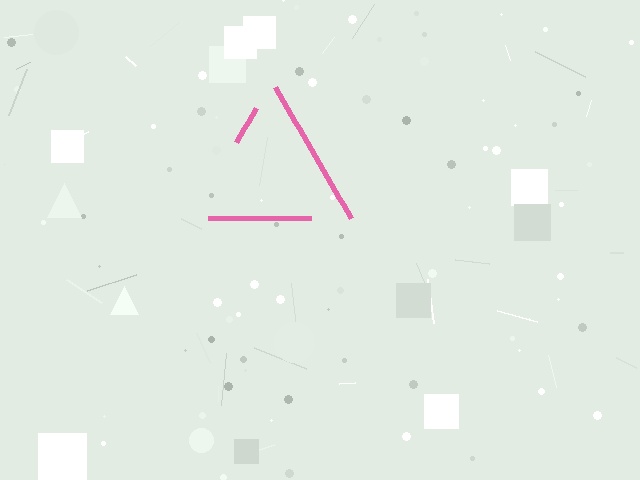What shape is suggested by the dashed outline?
The dashed outline suggests a triangle.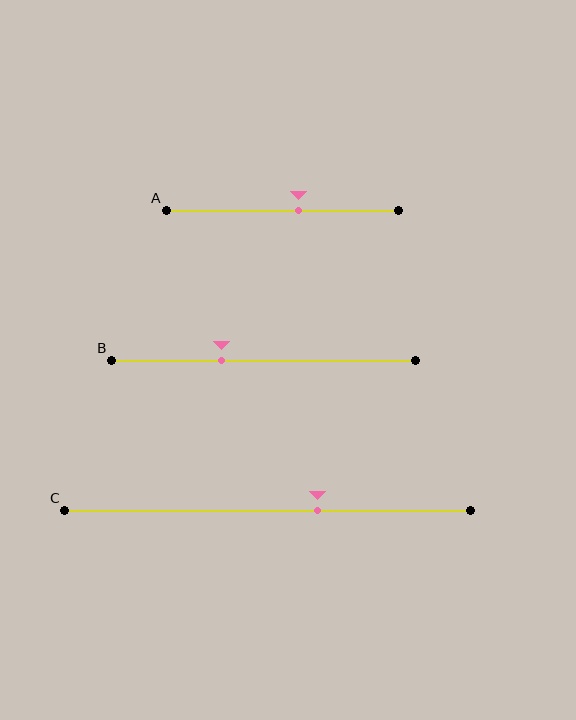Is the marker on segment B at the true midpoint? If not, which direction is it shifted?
No, the marker on segment B is shifted to the left by about 14% of the segment length.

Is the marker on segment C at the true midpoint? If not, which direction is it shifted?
No, the marker on segment C is shifted to the right by about 12% of the segment length.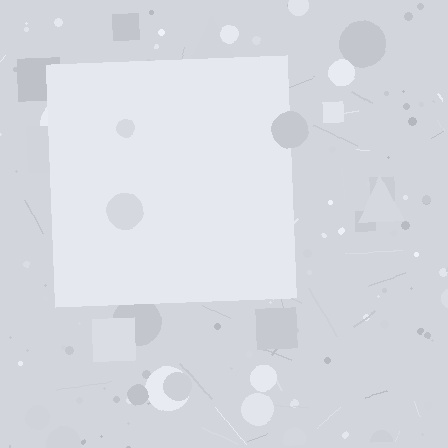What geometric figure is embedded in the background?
A square is embedded in the background.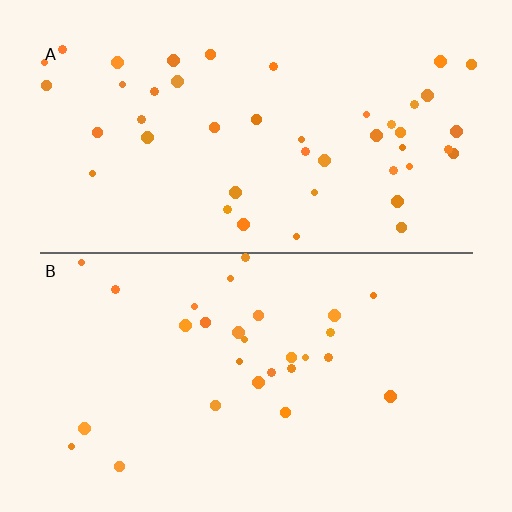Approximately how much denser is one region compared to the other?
Approximately 1.6× — region A over region B.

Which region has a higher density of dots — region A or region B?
A (the top).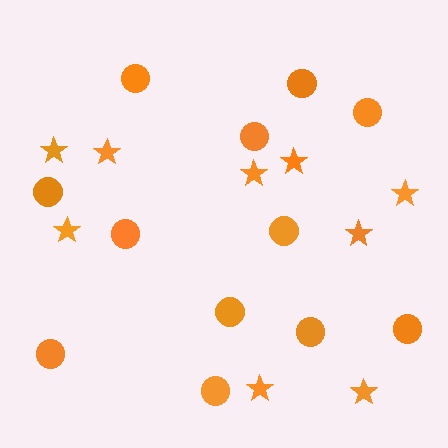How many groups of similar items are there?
There are 2 groups: one group of circles (12) and one group of stars (9).